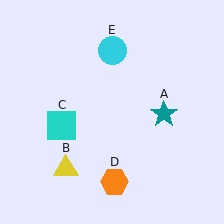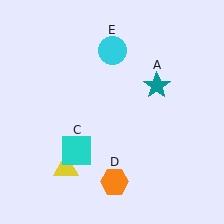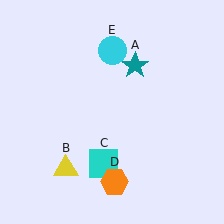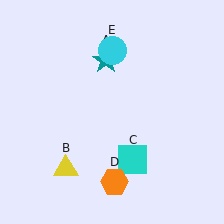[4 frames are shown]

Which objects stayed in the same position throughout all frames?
Yellow triangle (object B) and orange hexagon (object D) and cyan circle (object E) remained stationary.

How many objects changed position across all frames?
2 objects changed position: teal star (object A), cyan square (object C).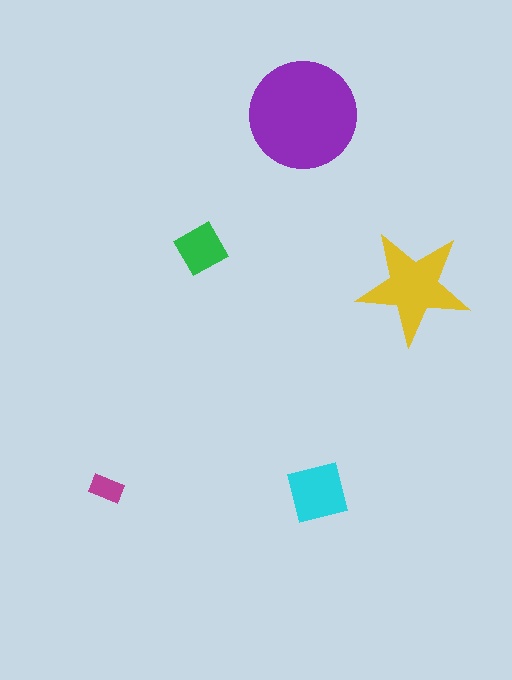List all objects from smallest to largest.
The magenta rectangle, the green diamond, the cyan square, the yellow star, the purple circle.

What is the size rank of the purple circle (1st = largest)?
1st.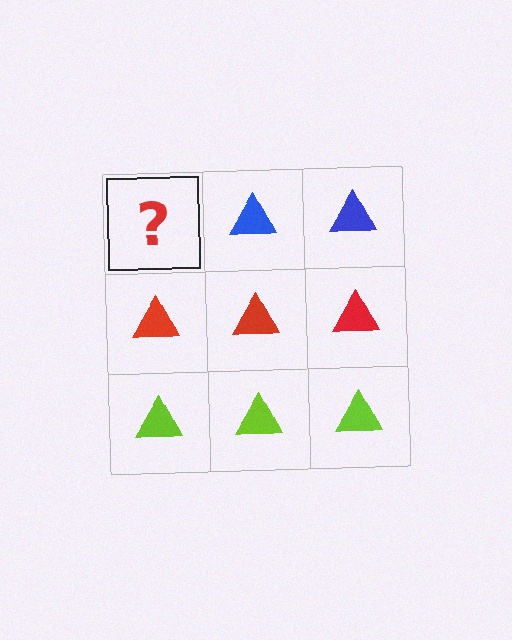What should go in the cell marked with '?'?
The missing cell should contain a blue triangle.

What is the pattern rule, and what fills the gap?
The rule is that each row has a consistent color. The gap should be filled with a blue triangle.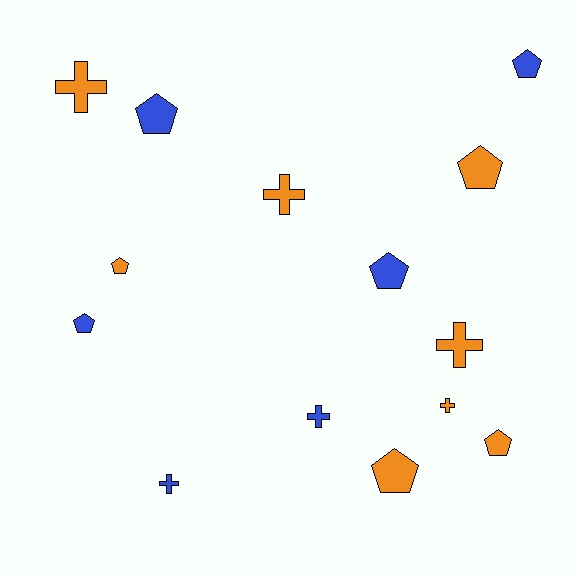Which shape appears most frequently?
Pentagon, with 8 objects.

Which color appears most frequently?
Orange, with 8 objects.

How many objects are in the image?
There are 14 objects.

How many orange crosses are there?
There are 4 orange crosses.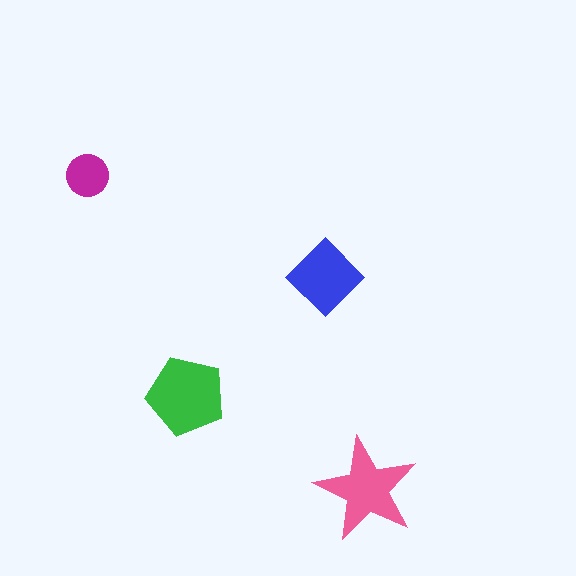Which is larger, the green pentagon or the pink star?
The green pentagon.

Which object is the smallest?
The magenta circle.